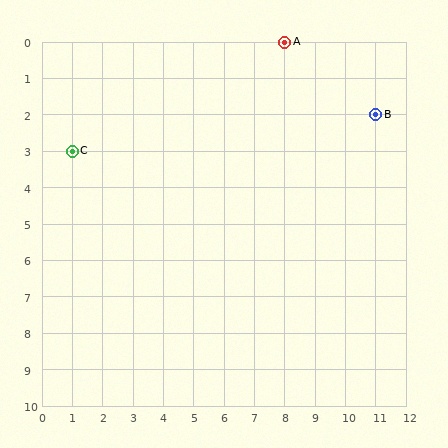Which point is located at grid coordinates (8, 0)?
Point A is at (8, 0).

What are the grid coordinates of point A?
Point A is at grid coordinates (8, 0).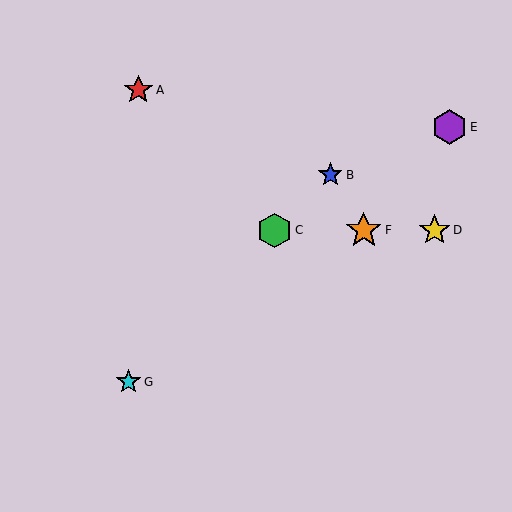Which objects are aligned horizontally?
Objects C, D, F are aligned horizontally.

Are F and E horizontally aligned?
No, F is at y≈230 and E is at y≈127.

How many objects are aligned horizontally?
3 objects (C, D, F) are aligned horizontally.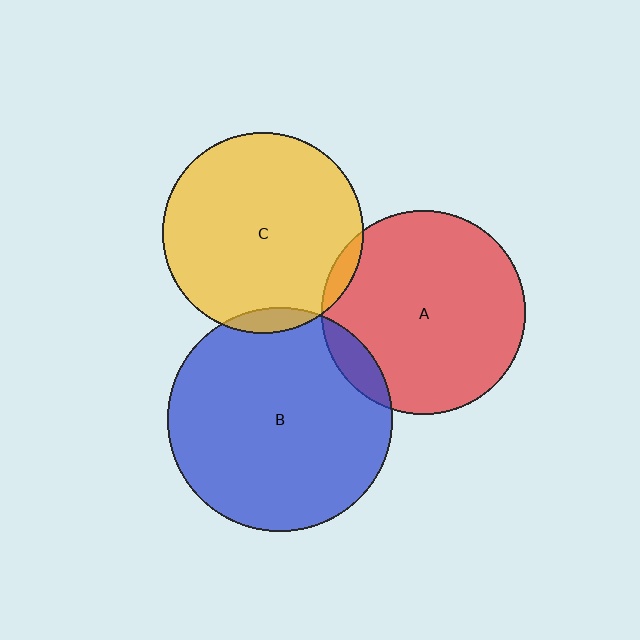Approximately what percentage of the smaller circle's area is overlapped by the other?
Approximately 10%.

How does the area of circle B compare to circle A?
Approximately 1.2 times.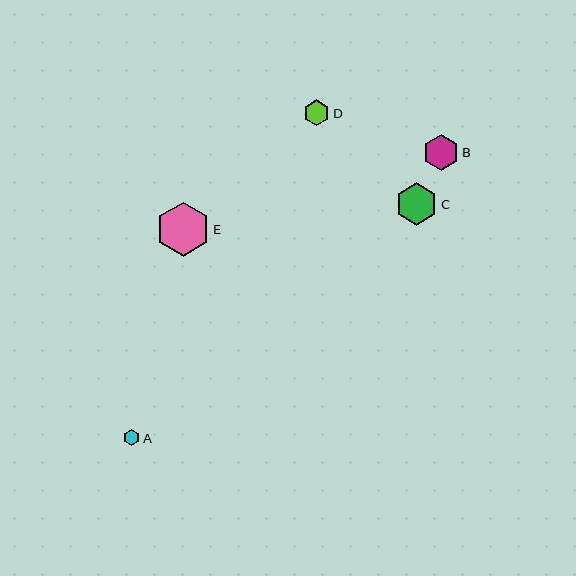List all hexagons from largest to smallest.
From largest to smallest: E, C, B, D, A.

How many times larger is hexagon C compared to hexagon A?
Hexagon C is approximately 2.6 times the size of hexagon A.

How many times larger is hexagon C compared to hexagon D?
Hexagon C is approximately 1.6 times the size of hexagon D.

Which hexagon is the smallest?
Hexagon A is the smallest with a size of approximately 16 pixels.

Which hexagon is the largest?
Hexagon E is the largest with a size of approximately 54 pixels.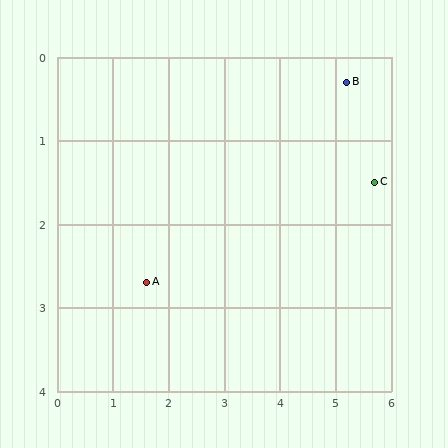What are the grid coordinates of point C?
Point C is at approximately (5.7, 1.5).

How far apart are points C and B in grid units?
Points C and B are about 1.3 grid units apart.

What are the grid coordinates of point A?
Point A is at approximately (1.6, 2.7).